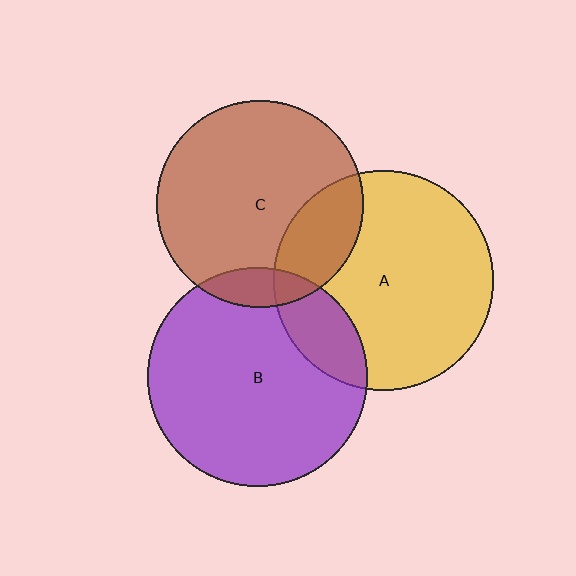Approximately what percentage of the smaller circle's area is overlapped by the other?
Approximately 10%.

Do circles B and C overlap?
Yes.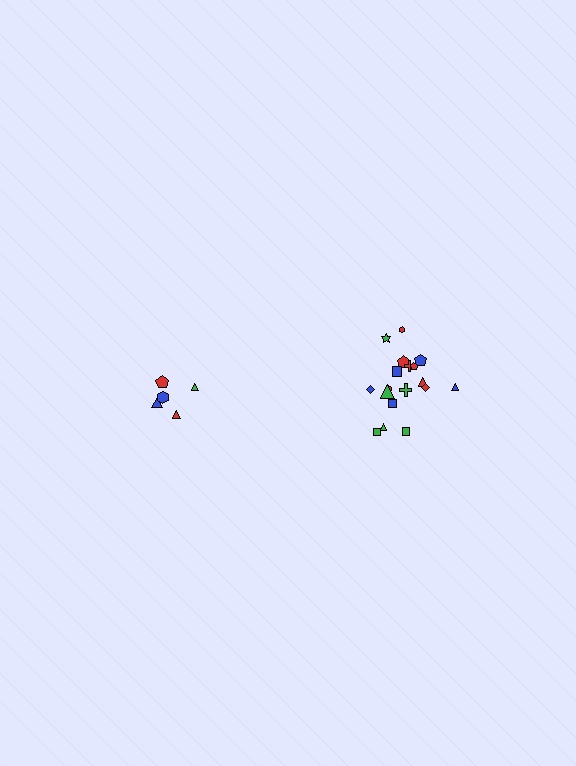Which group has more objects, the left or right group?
The right group.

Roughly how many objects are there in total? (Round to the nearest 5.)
Roughly 25 objects in total.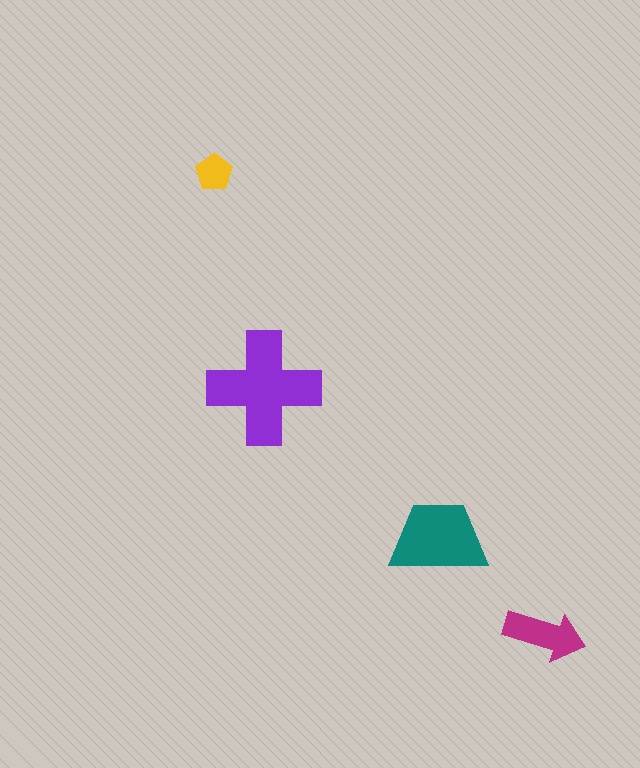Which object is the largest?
The purple cross.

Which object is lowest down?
The magenta arrow is bottommost.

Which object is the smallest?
The yellow pentagon.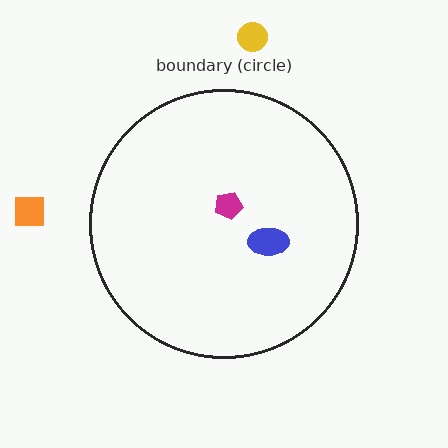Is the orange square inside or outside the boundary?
Outside.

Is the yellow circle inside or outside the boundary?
Outside.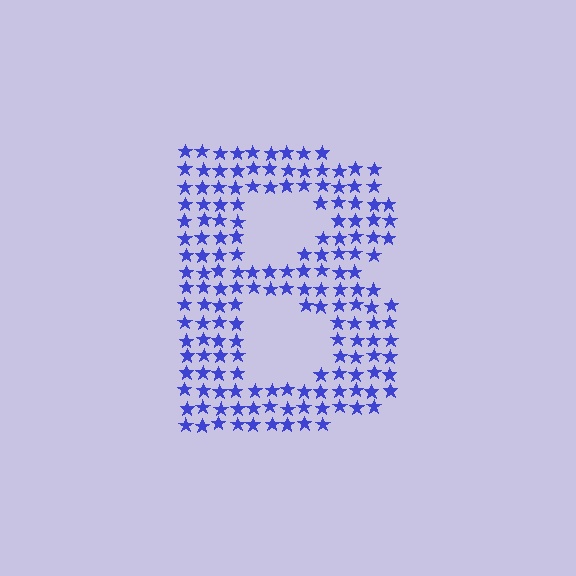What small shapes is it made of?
It is made of small stars.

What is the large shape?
The large shape is the letter B.